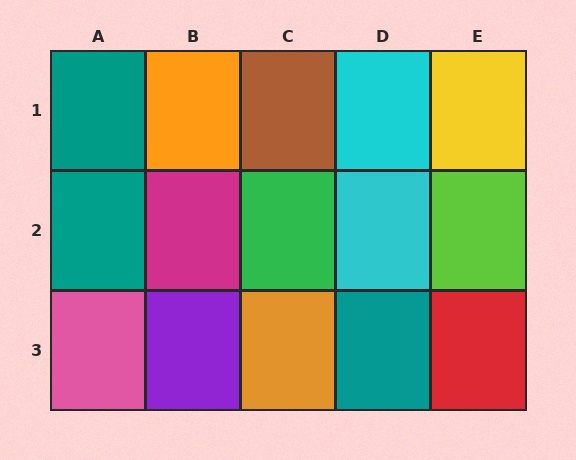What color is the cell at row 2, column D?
Cyan.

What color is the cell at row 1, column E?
Yellow.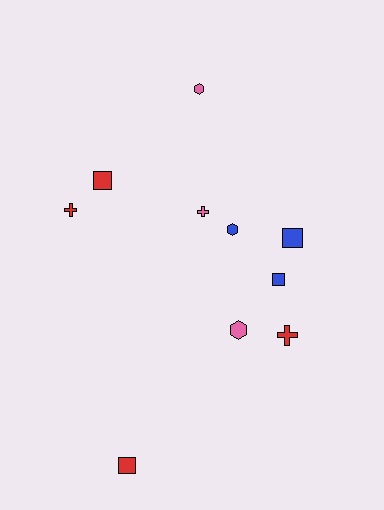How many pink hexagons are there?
There are 2 pink hexagons.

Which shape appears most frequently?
Square, with 4 objects.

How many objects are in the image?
There are 10 objects.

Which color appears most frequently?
Red, with 4 objects.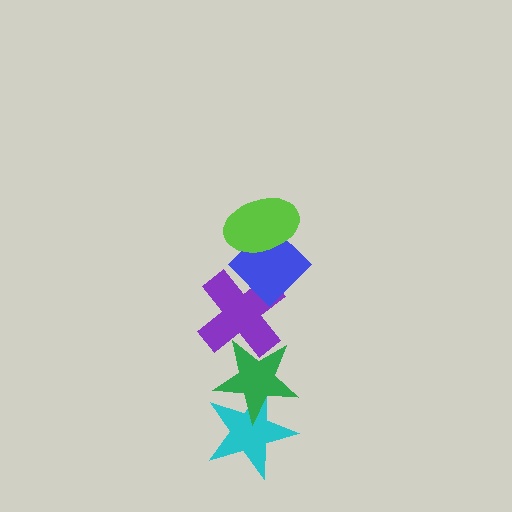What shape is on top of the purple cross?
The blue diamond is on top of the purple cross.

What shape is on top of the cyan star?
The green star is on top of the cyan star.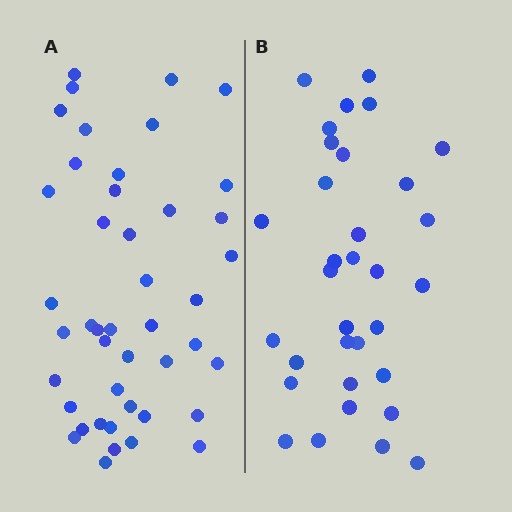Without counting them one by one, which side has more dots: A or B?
Region A (the left region) has more dots.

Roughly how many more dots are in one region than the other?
Region A has roughly 12 or so more dots than region B.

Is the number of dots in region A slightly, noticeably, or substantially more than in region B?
Region A has noticeably more, but not dramatically so. The ratio is roughly 1.3 to 1.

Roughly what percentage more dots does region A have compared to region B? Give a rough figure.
About 35% more.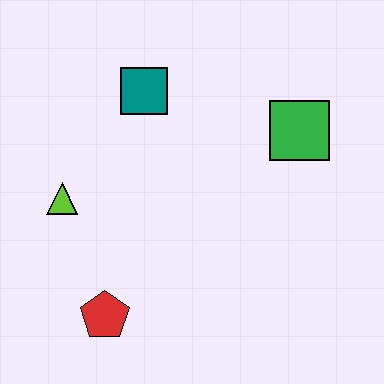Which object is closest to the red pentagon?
The lime triangle is closest to the red pentagon.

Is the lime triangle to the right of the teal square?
No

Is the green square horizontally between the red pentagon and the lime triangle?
No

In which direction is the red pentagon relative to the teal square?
The red pentagon is below the teal square.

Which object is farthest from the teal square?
The red pentagon is farthest from the teal square.